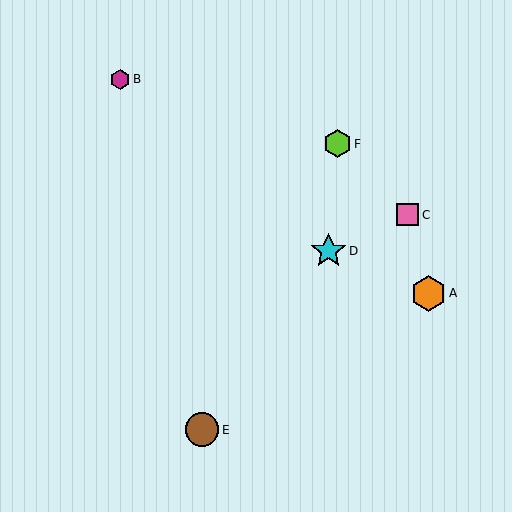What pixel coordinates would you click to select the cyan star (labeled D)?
Click at (328, 251) to select the cyan star D.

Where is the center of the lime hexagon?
The center of the lime hexagon is at (338, 144).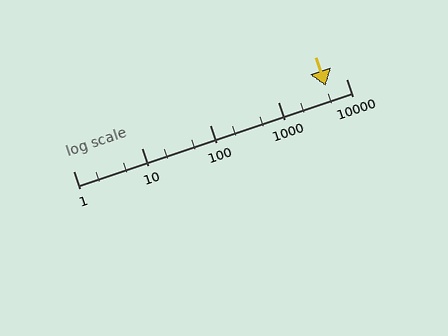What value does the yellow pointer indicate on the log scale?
The pointer indicates approximately 5000.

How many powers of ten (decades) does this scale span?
The scale spans 4 decades, from 1 to 10000.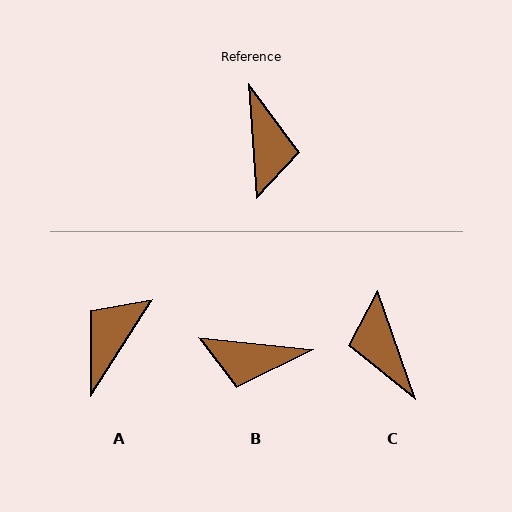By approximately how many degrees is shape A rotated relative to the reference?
Approximately 143 degrees counter-clockwise.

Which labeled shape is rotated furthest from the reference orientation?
C, about 165 degrees away.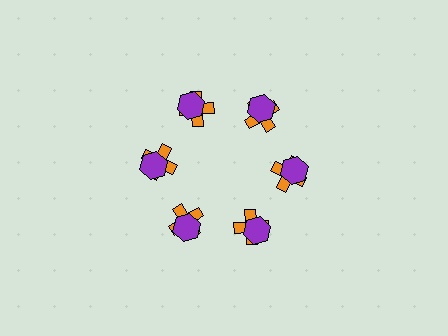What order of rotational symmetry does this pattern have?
This pattern has 6-fold rotational symmetry.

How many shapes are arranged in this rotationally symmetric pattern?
There are 12 shapes, arranged in 6 groups of 2.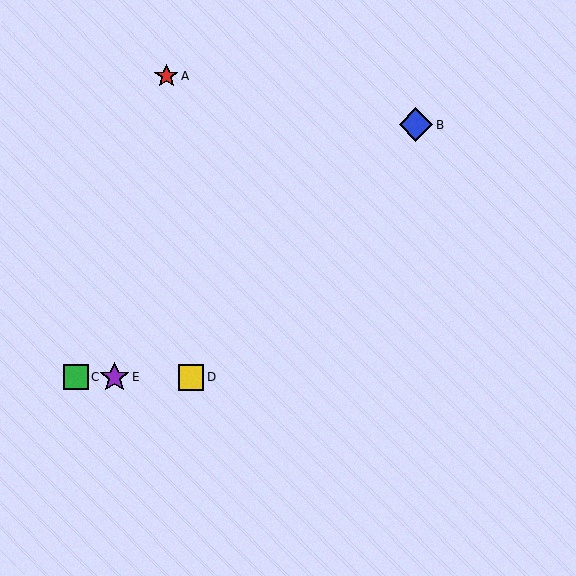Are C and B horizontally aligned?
No, C is at y≈377 and B is at y≈125.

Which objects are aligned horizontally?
Objects C, D, E are aligned horizontally.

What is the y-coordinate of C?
Object C is at y≈377.